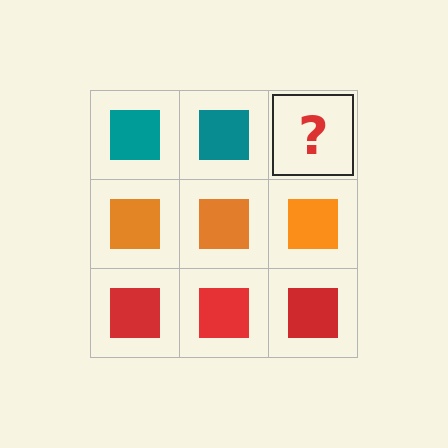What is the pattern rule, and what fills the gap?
The rule is that each row has a consistent color. The gap should be filled with a teal square.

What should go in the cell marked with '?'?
The missing cell should contain a teal square.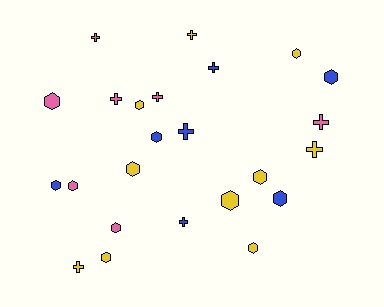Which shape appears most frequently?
Hexagon, with 14 objects.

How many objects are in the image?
There are 24 objects.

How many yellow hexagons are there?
There are 7 yellow hexagons.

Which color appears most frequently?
Yellow, with 10 objects.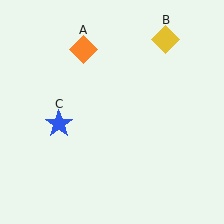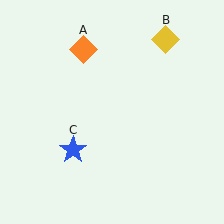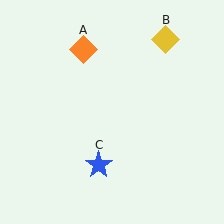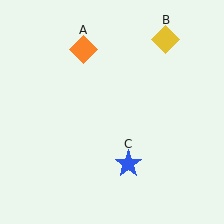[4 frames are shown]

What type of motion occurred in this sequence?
The blue star (object C) rotated counterclockwise around the center of the scene.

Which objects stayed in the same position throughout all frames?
Orange diamond (object A) and yellow diamond (object B) remained stationary.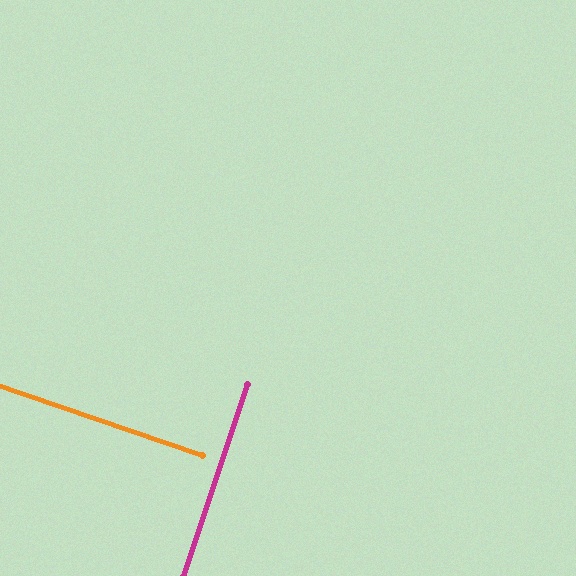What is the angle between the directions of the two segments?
Approximately 90 degrees.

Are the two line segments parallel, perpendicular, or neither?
Perpendicular — they meet at approximately 90°.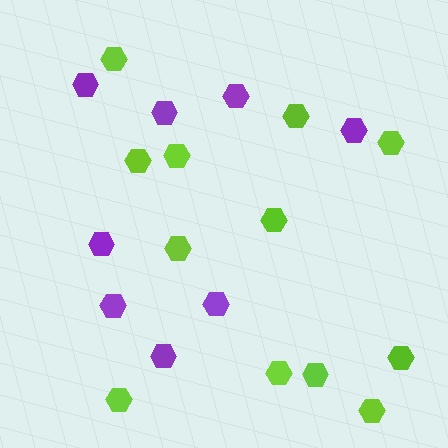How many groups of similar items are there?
There are 2 groups: one group of lime hexagons (12) and one group of purple hexagons (8).